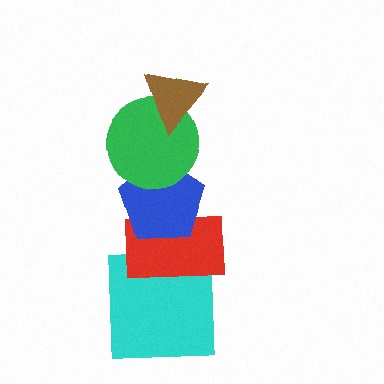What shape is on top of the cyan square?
The red rectangle is on top of the cyan square.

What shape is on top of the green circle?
The brown triangle is on top of the green circle.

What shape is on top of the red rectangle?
The blue pentagon is on top of the red rectangle.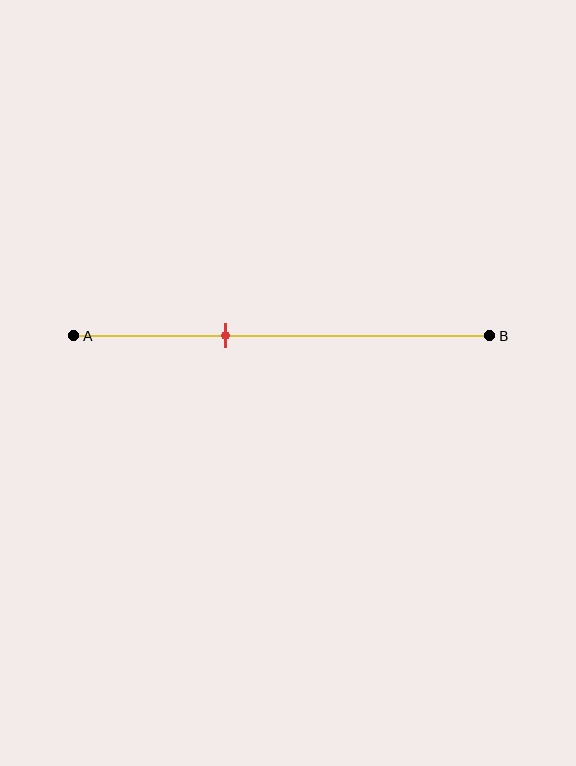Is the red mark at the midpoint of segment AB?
No, the mark is at about 35% from A, not at the 50% midpoint.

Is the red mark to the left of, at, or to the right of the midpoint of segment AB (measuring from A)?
The red mark is to the left of the midpoint of segment AB.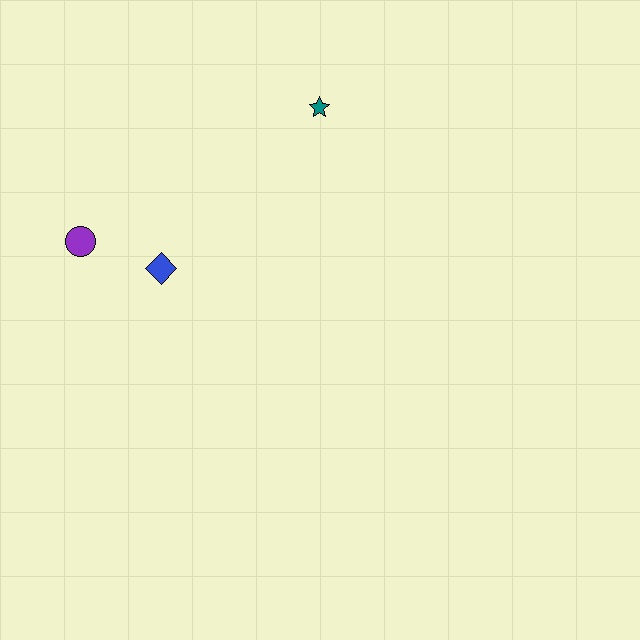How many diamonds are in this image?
There is 1 diamond.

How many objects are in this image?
There are 3 objects.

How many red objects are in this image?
There are no red objects.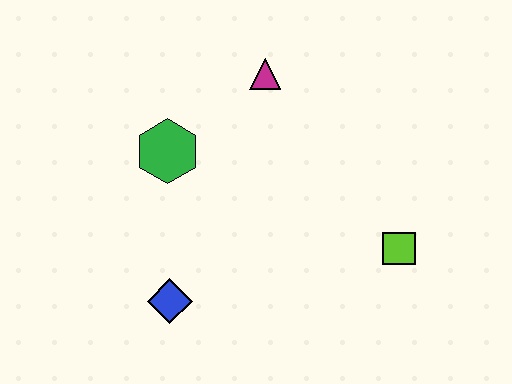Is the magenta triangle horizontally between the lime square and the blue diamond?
Yes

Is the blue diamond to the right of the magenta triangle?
No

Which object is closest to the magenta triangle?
The green hexagon is closest to the magenta triangle.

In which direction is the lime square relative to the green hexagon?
The lime square is to the right of the green hexagon.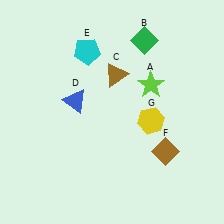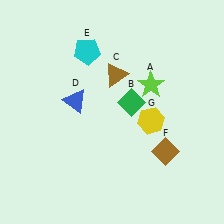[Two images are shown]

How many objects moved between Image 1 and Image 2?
1 object moved between the two images.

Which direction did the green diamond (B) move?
The green diamond (B) moved down.